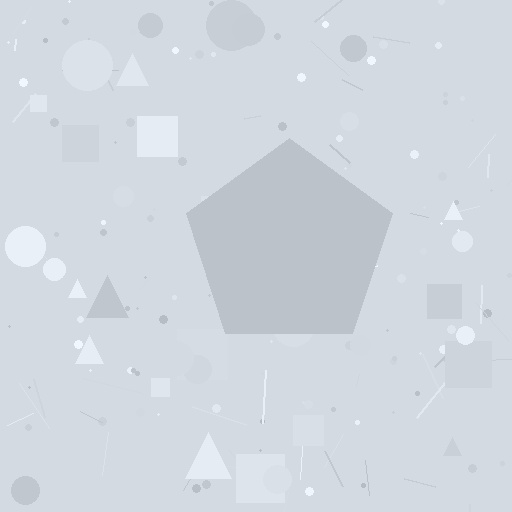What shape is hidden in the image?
A pentagon is hidden in the image.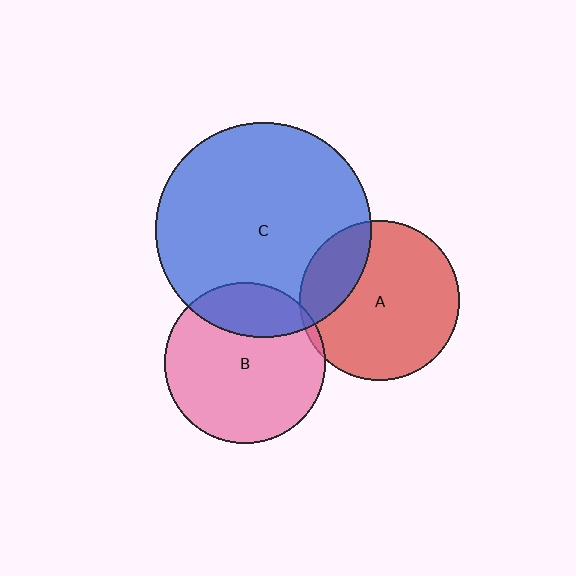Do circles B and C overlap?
Yes.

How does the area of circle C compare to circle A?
Approximately 1.8 times.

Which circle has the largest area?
Circle C (blue).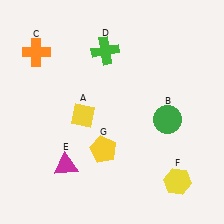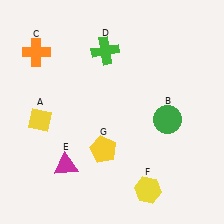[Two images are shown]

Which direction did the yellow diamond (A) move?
The yellow diamond (A) moved left.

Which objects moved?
The objects that moved are: the yellow diamond (A), the yellow hexagon (F).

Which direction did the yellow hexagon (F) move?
The yellow hexagon (F) moved left.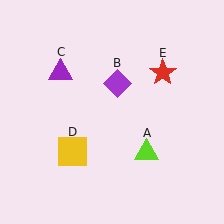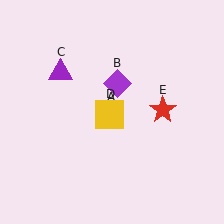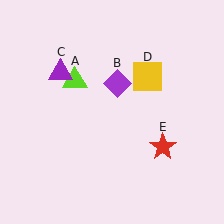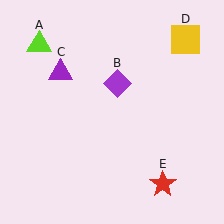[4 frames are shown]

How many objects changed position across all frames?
3 objects changed position: lime triangle (object A), yellow square (object D), red star (object E).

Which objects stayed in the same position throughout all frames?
Purple diamond (object B) and purple triangle (object C) remained stationary.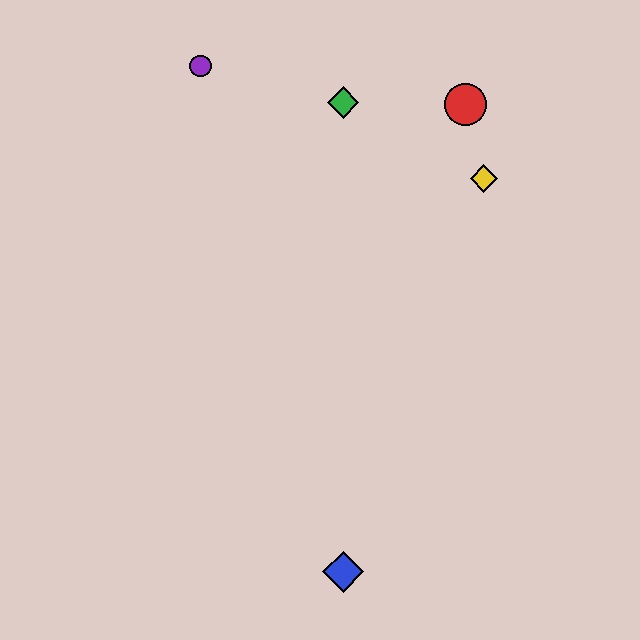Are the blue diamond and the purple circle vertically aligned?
No, the blue diamond is at x≈343 and the purple circle is at x≈200.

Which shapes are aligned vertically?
The blue diamond, the green diamond are aligned vertically.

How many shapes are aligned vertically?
2 shapes (the blue diamond, the green diamond) are aligned vertically.